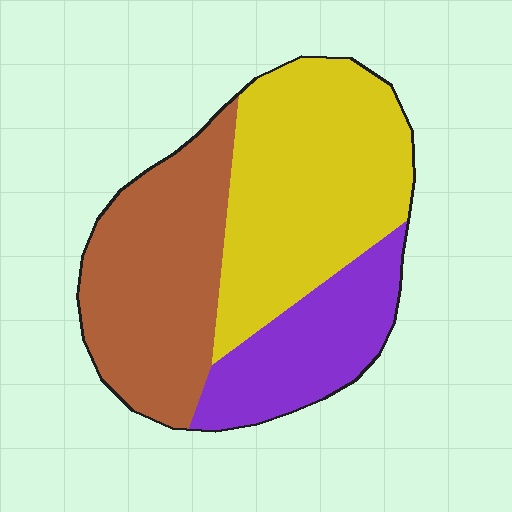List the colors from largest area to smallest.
From largest to smallest: yellow, brown, purple.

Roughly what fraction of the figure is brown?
Brown covers roughly 35% of the figure.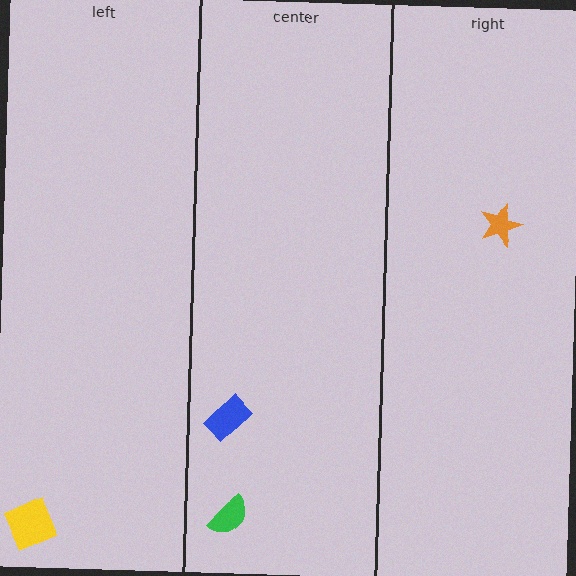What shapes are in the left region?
The yellow square.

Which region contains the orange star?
The right region.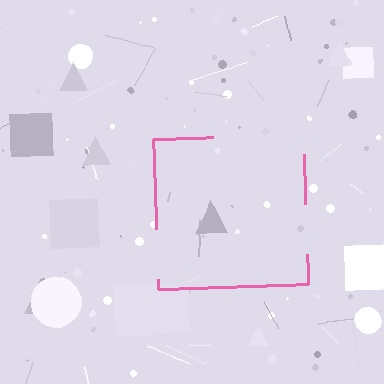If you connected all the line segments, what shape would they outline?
They would outline a square.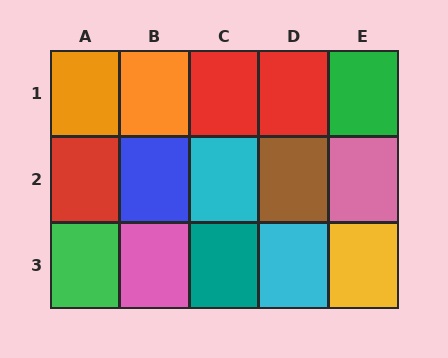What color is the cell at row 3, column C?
Teal.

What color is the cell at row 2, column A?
Red.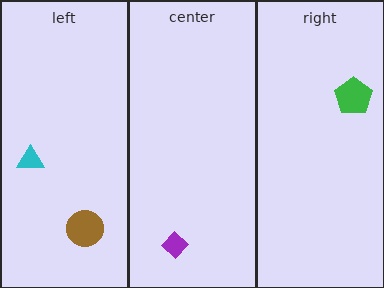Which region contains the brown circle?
The left region.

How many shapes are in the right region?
1.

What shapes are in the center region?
The purple diamond.